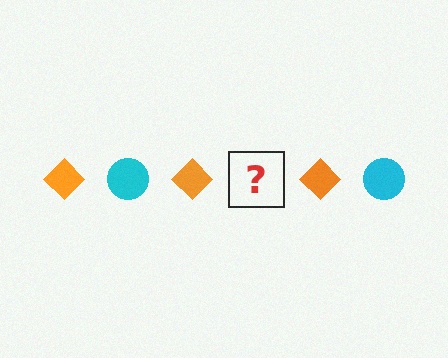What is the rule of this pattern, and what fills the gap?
The rule is that the pattern alternates between orange diamond and cyan circle. The gap should be filled with a cyan circle.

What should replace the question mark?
The question mark should be replaced with a cyan circle.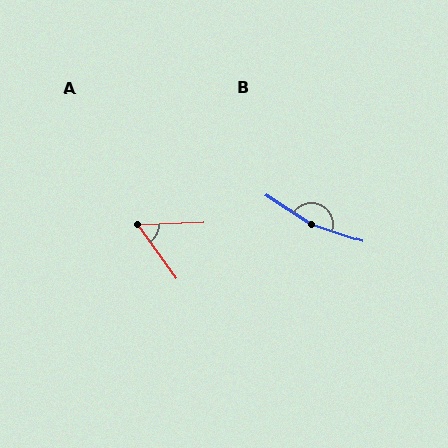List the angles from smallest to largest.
A (57°), B (166°).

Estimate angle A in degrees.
Approximately 57 degrees.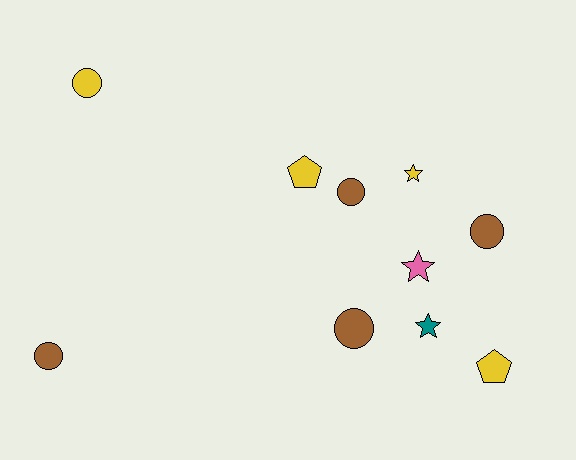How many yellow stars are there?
There is 1 yellow star.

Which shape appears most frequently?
Circle, with 5 objects.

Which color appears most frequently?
Yellow, with 4 objects.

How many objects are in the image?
There are 10 objects.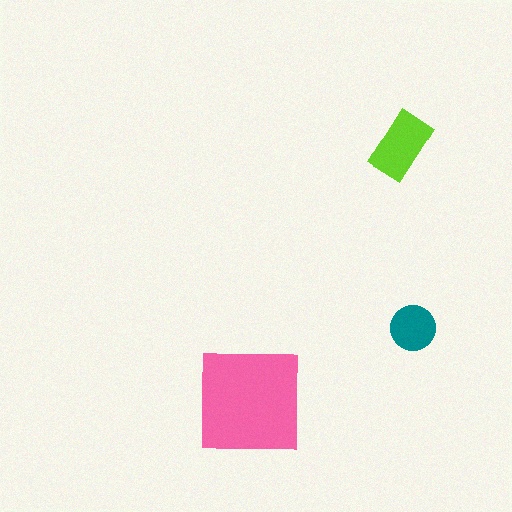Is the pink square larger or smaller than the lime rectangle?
Larger.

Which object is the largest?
The pink square.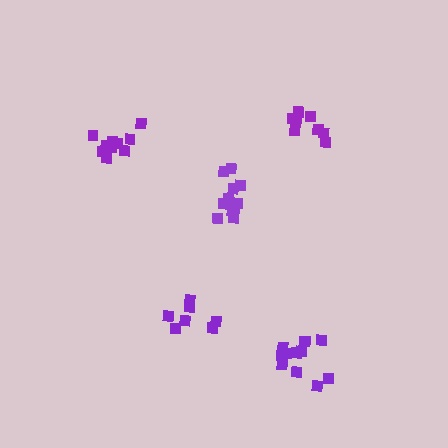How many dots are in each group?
Group 1: 12 dots, Group 2: 9 dots, Group 3: 12 dots, Group 4: 7 dots, Group 5: 10 dots (50 total).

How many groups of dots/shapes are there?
There are 5 groups.